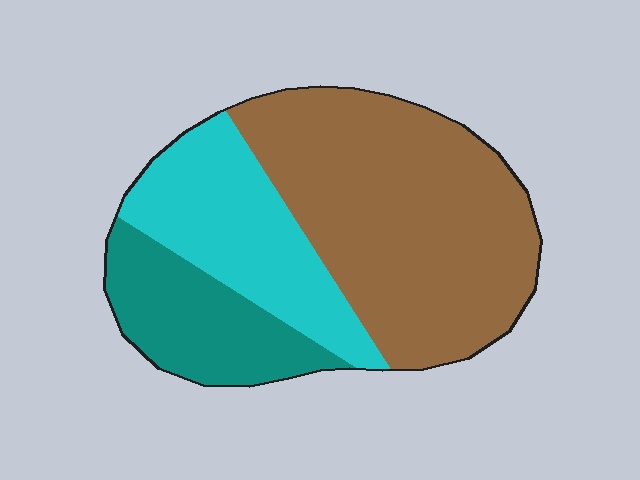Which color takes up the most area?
Brown, at roughly 55%.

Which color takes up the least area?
Teal, at roughly 20%.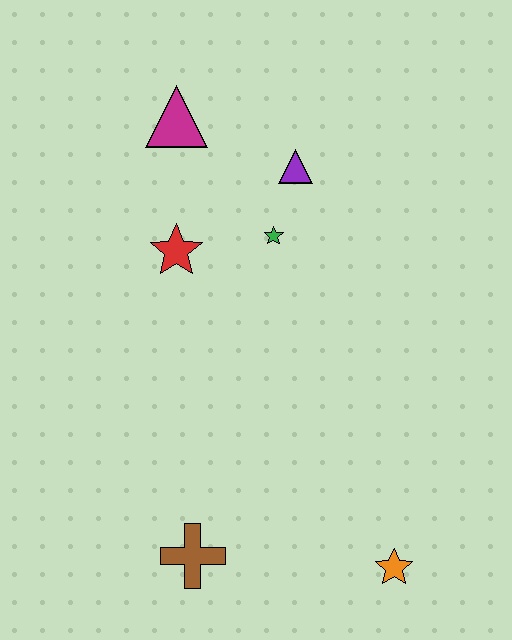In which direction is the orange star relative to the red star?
The orange star is below the red star.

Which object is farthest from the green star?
The orange star is farthest from the green star.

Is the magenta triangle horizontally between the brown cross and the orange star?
No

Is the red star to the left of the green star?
Yes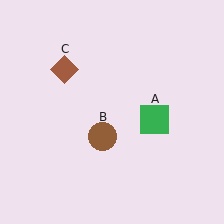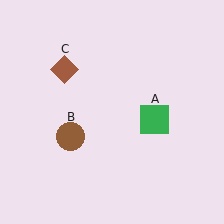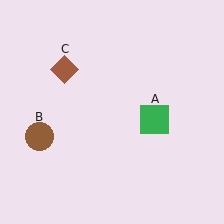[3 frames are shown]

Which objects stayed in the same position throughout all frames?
Green square (object A) and brown diamond (object C) remained stationary.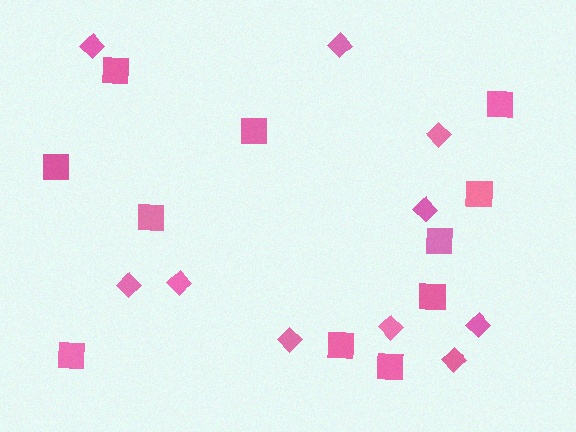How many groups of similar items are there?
There are 2 groups: one group of diamonds (10) and one group of squares (11).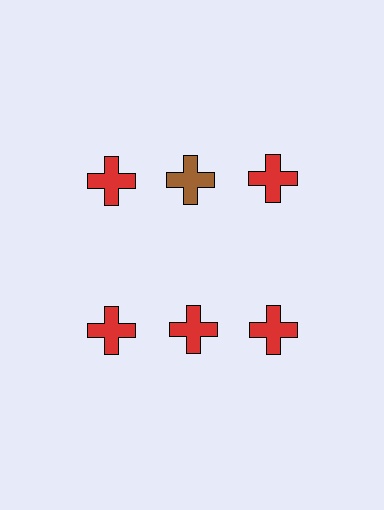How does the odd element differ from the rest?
It has a different color: brown instead of red.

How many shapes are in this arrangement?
There are 6 shapes arranged in a grid pattern.